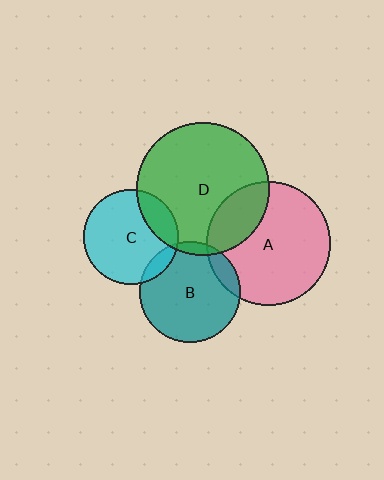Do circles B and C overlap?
Yes.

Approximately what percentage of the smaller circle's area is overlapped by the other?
Approximately 10%.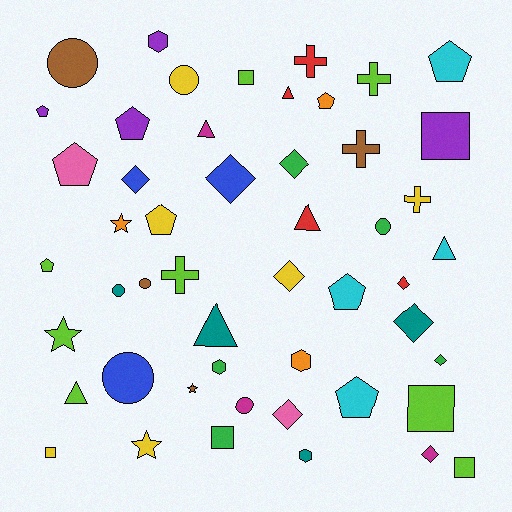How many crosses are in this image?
There are 5 crosses.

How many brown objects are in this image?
There are 4 brown objects.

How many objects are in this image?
There are 50 objects.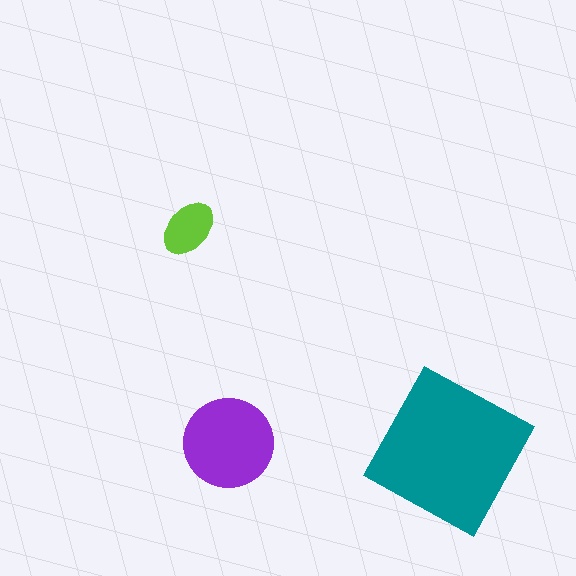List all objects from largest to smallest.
The teal square, the purple circle, the lime ellipse.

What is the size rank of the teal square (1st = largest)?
1st.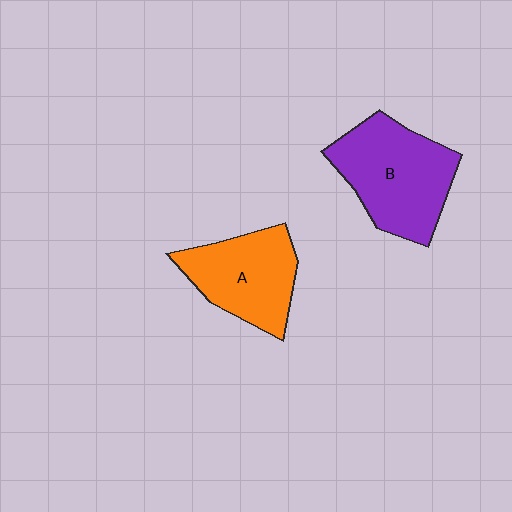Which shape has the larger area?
Shape B (purple).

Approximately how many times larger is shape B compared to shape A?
Approximately 1.2 times.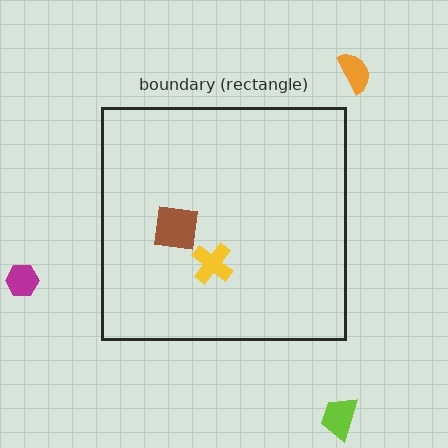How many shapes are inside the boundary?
2 inside, 3 outside.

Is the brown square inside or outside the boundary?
Inside.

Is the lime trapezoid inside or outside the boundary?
Outside.